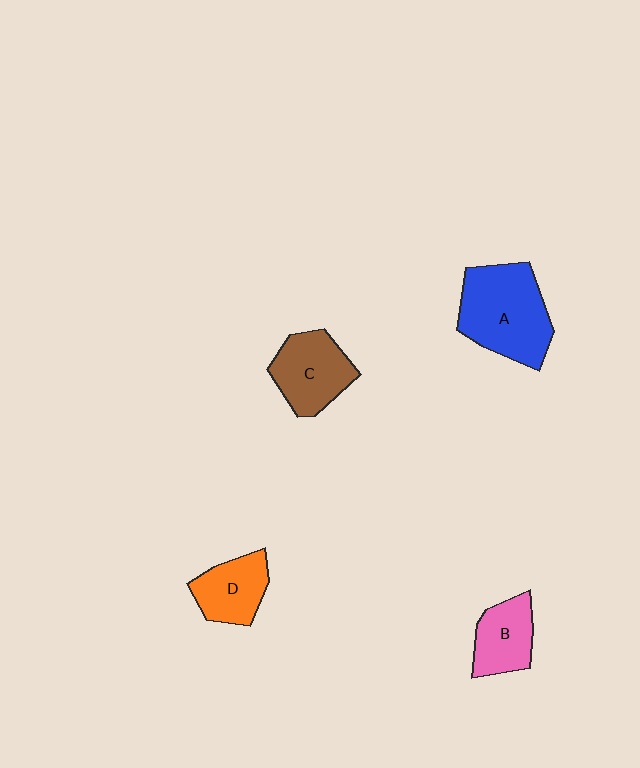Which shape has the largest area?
Shape A (blue).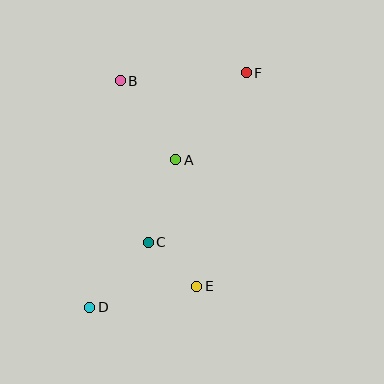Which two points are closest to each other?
Points C and E are closest to each other.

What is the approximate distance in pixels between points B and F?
The distance between B and F is approximately 126 pixels.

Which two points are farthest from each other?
Points D and F are farthest from each other.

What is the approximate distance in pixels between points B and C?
The distance between B and C is approximately 164 pixels.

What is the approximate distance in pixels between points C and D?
The distance between C and D is approximately 87 pixels.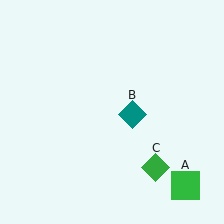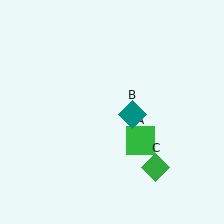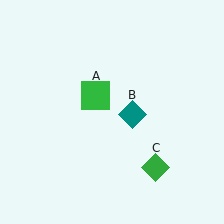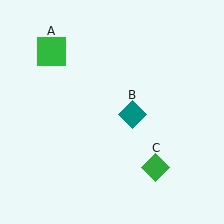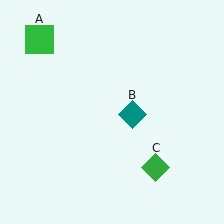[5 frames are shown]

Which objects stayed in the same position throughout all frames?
Teal diamond (object B) and green diamond (object C) remained stationary.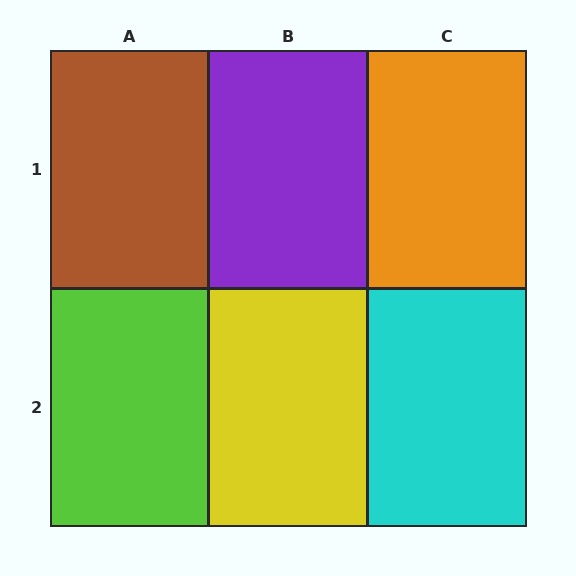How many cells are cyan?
1 cell is cyan.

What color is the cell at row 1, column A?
Brown.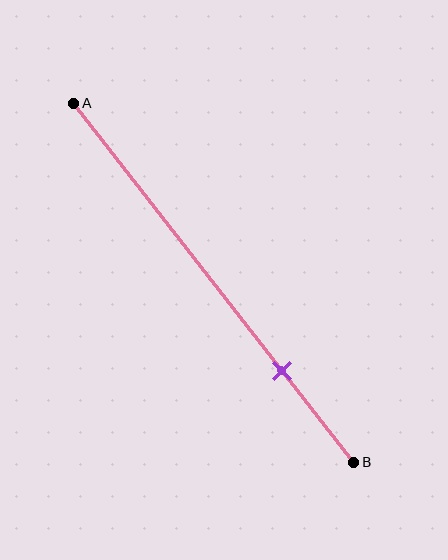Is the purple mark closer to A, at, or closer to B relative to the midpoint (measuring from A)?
The purple mark is closer to point B than the midpoint of segment AB.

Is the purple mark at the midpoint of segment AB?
No, the mark is at about 75% from A, not at the 50% midpoint.